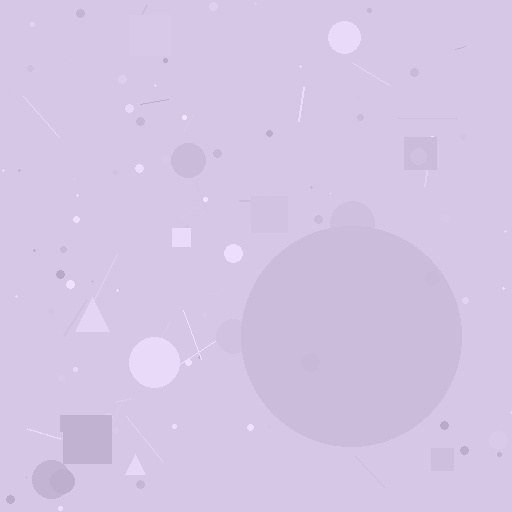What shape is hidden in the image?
A circle is hidden in the image.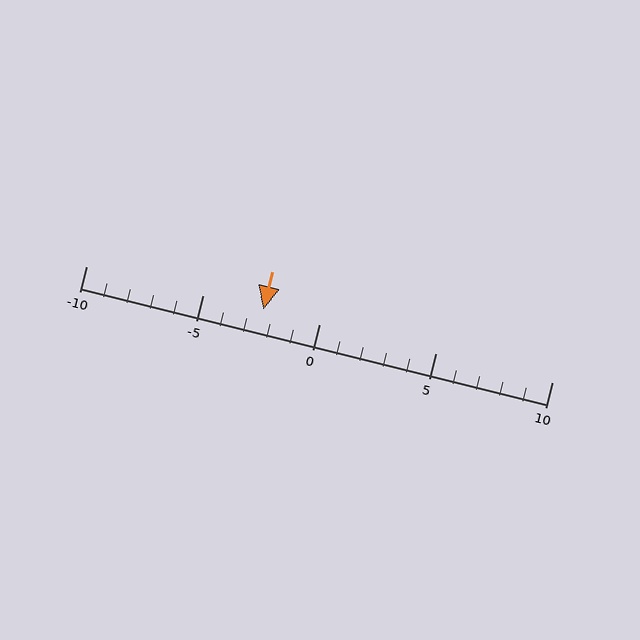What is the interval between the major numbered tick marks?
The major tick marks are spaced 5 units apart.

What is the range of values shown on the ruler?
The ruler shows values from -10 to 10.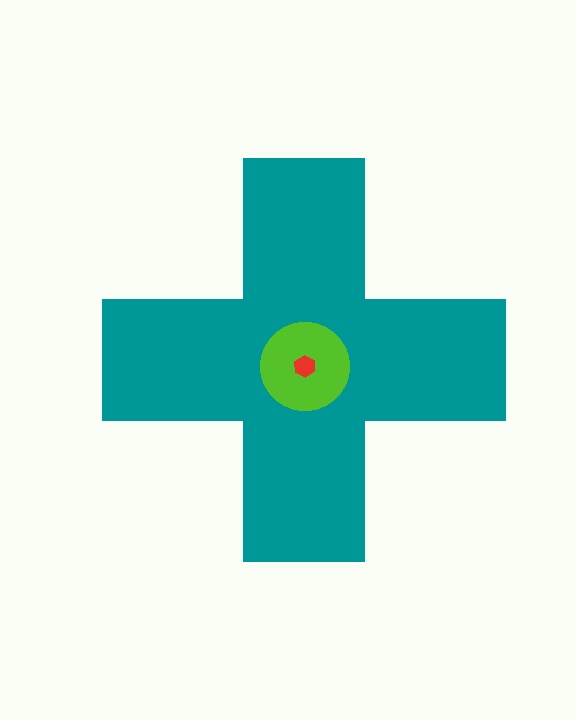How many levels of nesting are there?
3.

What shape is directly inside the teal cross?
The lime circle.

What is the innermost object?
The red hexagon.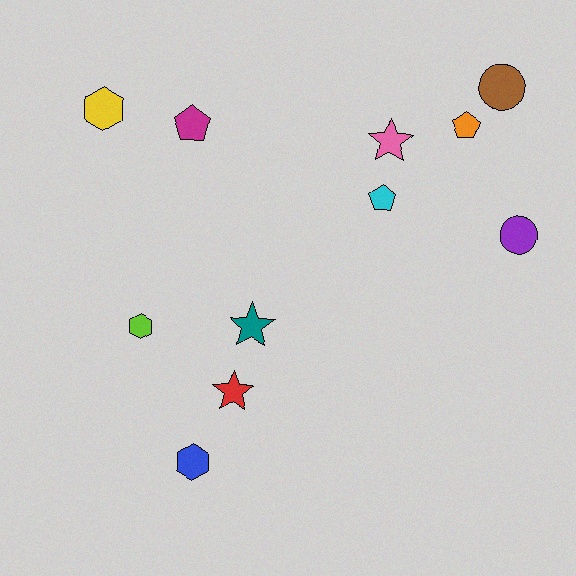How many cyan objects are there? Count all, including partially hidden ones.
There is 1 cyan object.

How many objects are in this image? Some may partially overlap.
There are 11 objects.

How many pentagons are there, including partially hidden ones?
There are 3 pentagons.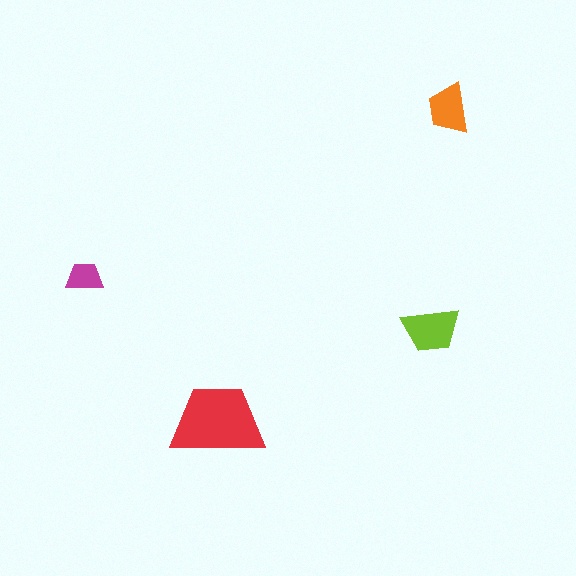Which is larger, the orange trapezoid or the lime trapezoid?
The lime one.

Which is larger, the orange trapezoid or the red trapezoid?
The red one.